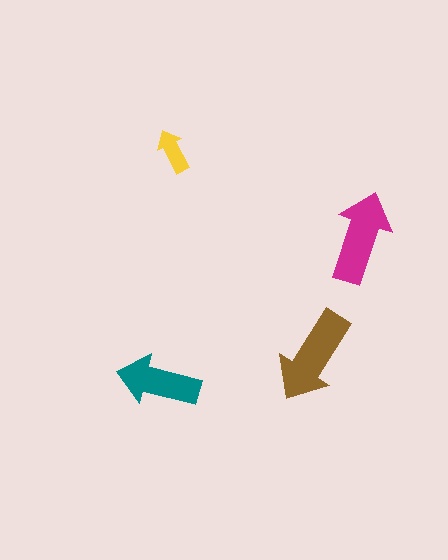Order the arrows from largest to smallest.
the brown one, the magenta one, the teal one, the yellow one.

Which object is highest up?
The yellow arrow is topmost.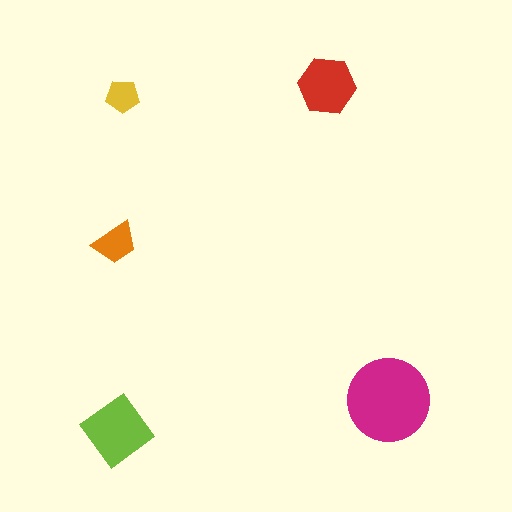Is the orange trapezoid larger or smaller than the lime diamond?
Smaller.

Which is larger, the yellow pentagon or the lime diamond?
The lime diamond.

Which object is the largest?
The magenta circle.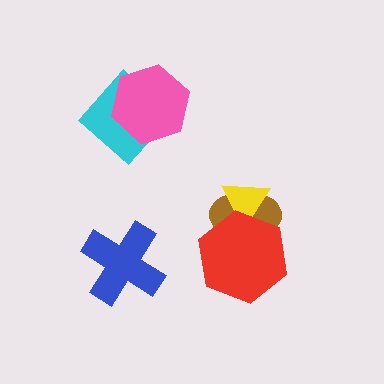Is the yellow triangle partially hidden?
Yes, it is partially covered by another shape.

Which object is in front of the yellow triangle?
The red hexagon is in front of the yellow triangle.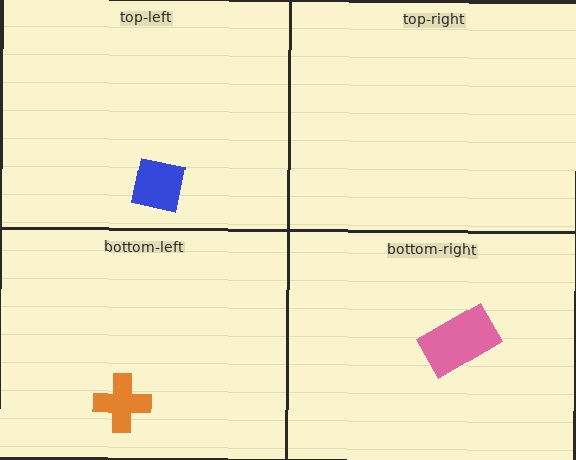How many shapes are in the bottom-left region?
1.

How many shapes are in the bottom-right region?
1.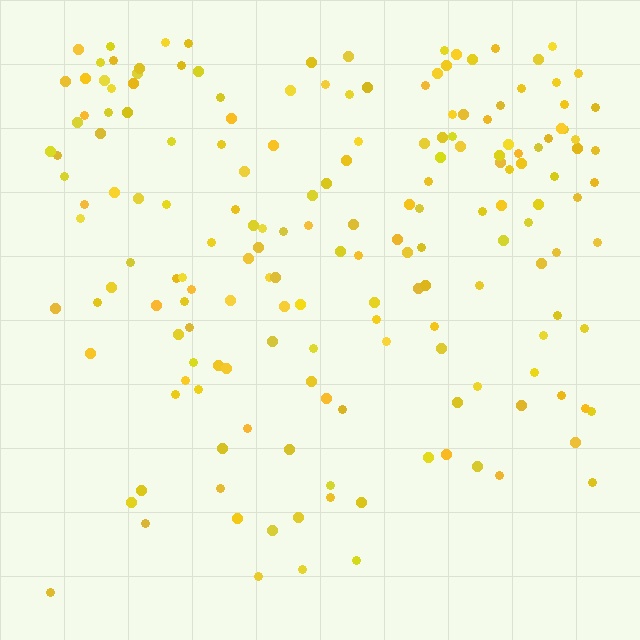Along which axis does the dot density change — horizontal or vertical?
Vertical.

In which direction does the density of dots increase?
From bottom to top, with the top side densest.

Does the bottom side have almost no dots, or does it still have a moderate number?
Still a moderate number, just noticeably fewer than the top.